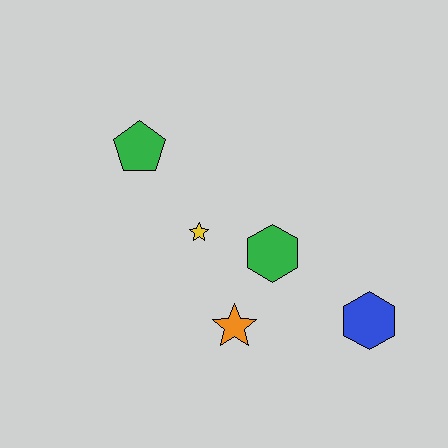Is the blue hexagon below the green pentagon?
Yes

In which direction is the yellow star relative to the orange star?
The yellow star is above the orange star.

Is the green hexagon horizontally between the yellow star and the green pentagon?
No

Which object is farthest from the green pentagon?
The blue hexagon is farthest from the green pentagon.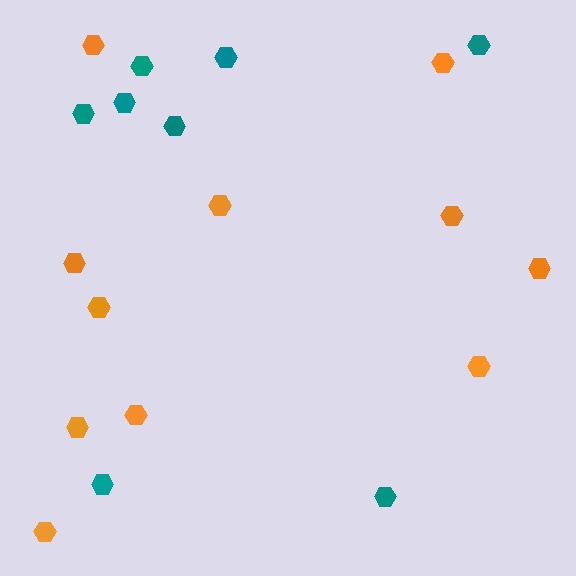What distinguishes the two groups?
There are 2 groups: one group of teal hexagons (8) and one group of orange hexagons (11).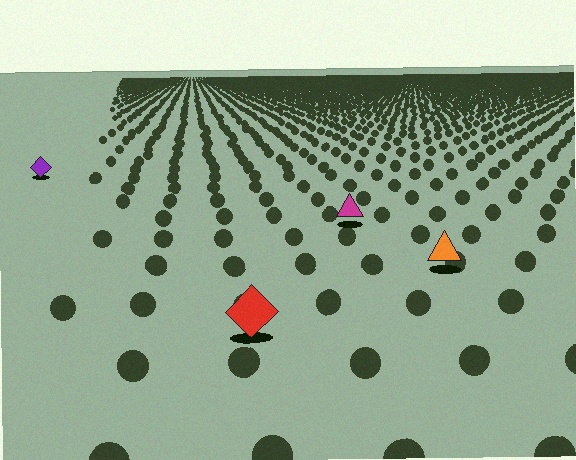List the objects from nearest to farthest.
From nearest to farthest: the red diamond, the orange triangle, the magenta triangle, the purple diamond.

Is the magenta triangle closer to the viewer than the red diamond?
No. The red diamond is closer — you can tell from the texture gradient: the ground texture is coarser near it.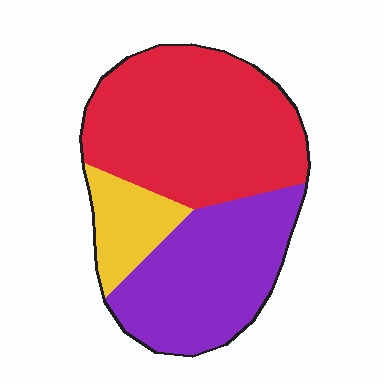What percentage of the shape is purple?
Purple covers roughly 35% of the shape.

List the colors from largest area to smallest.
From largest to smallest: red, purple, yellow.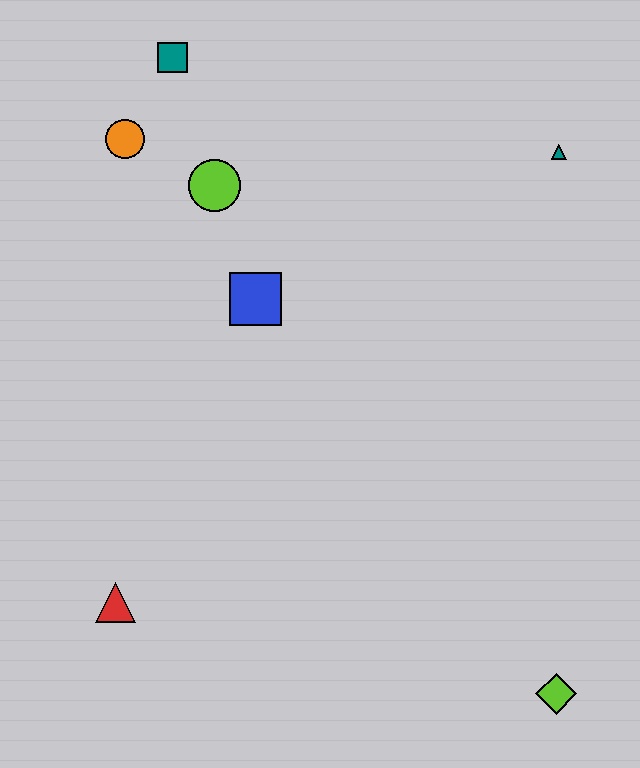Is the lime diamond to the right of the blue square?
Yes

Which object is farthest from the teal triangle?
The red triangle is farthest from the teal triangle.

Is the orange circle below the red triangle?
No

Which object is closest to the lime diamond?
The red triangle is closest to the lime diamond.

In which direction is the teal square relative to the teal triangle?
The teal square is to the left of the teal triangle.